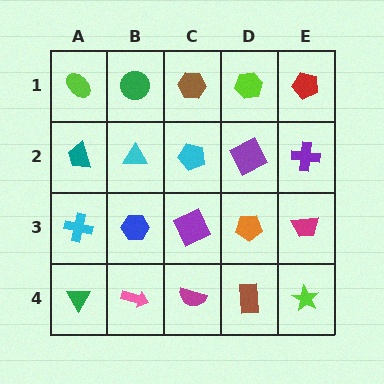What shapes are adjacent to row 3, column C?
A cyan pentagon (row 2, column C), a magenta semicircle (row 4, column C), a blue hexagon (row 3, column B), an orange pentagon (row 3, column D).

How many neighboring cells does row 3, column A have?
3.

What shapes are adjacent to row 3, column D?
A purple square (row 2, column D), a brown rectangle (row 4, column D), a purple square (row 3, column C), a magenta trapezoid (row 3, column E).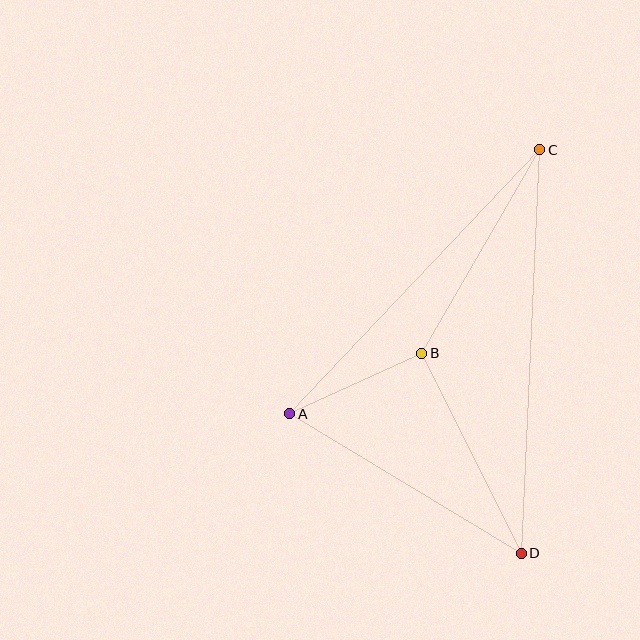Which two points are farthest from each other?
Points C and D are farthest from each other.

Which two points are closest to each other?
Points A and B are closest to each other.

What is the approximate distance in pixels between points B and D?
The distance between B and D is approximately 223 pixels.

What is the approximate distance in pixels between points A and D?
The distance between A and D is approximately 270 pixels.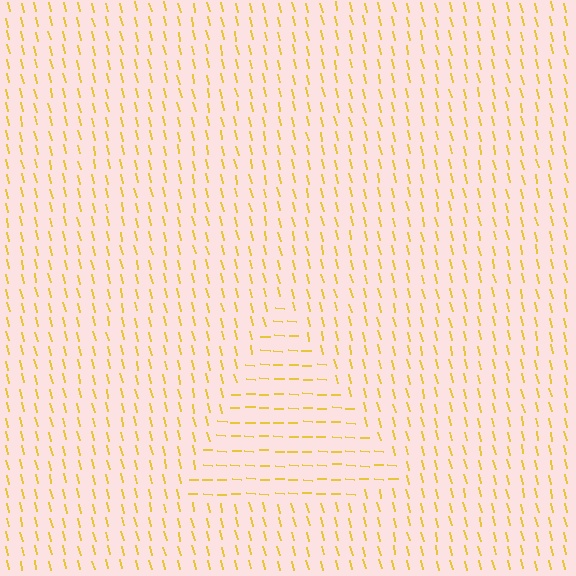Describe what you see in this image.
The image is filled with small yellow line segments. A triangle region in the image has lines oriented differently from the surrounding lines, creating a visible texture boundary.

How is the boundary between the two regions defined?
The boundary is defined purely by a change in line orientation (approximately 73 degrees difference). All lines are the same color and thickness.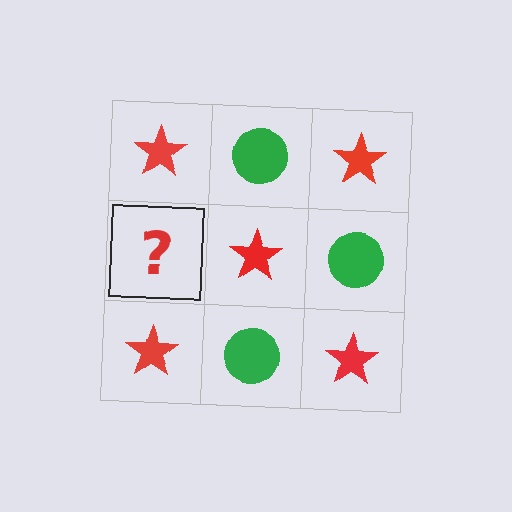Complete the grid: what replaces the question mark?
The question mark should be replaced with a green circle.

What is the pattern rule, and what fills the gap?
The rule is that it alternates red star and green circle in a checkerboard pattern. The gap should be filled with a green circle.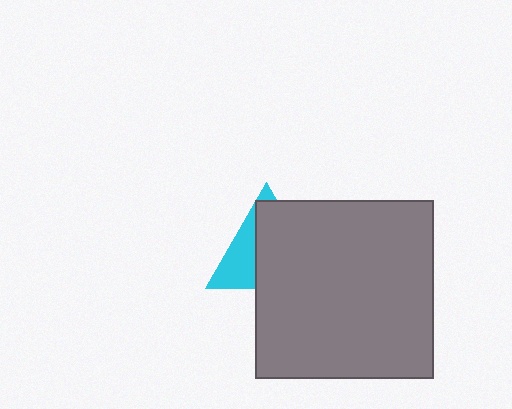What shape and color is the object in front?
The object in front is a gray square.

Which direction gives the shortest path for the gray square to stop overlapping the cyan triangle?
Moving right gives the shortest separation.